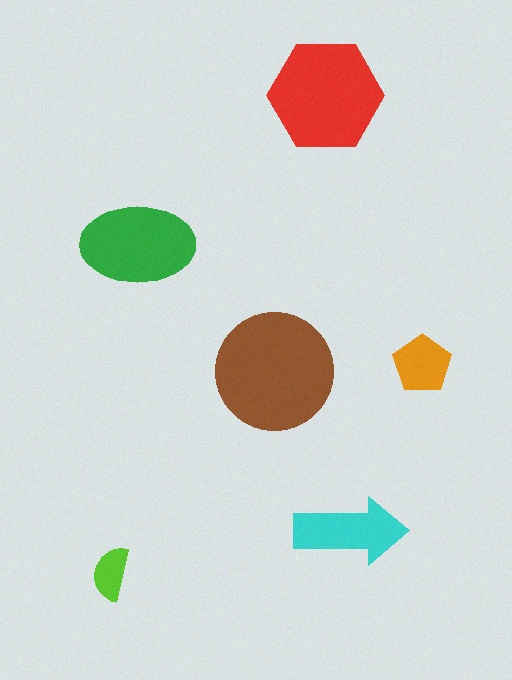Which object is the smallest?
The lime semicircle.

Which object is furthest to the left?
The lime semicircle is leftmost.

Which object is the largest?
The brown circle.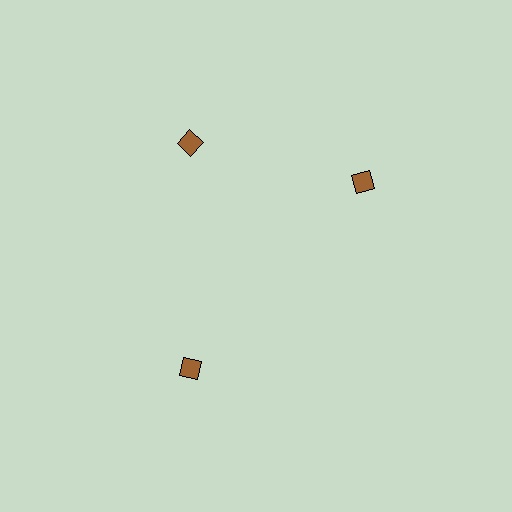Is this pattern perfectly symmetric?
No. The 3 brown diamonds are arranged in a ring, but one element near the 3 o'clock position is rotated out of alignment along the ring, breaking the 3-fold rotational symmetry.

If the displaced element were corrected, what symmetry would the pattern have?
It would have 3-fold rotational symmetry — the pattern would map onto itself every 120 degrees.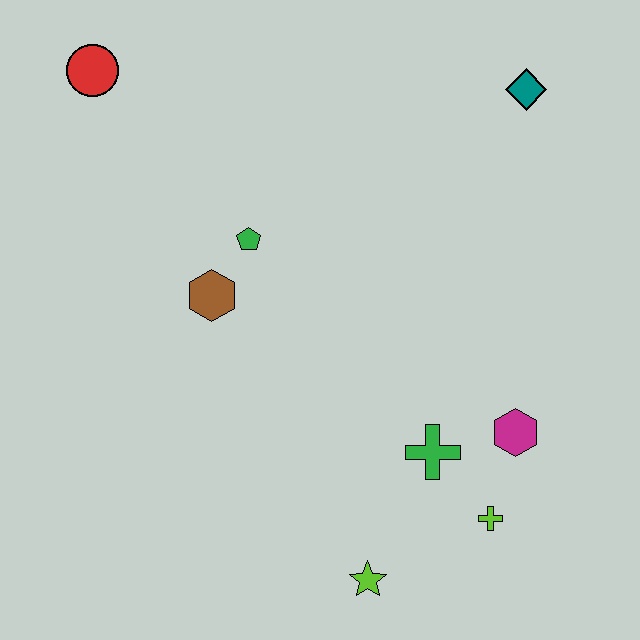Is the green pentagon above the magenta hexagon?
Yes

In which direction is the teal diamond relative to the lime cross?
The teal diamond is above the lime cross.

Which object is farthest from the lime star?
The red circle is farthest from the lime star.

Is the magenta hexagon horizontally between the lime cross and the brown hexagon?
No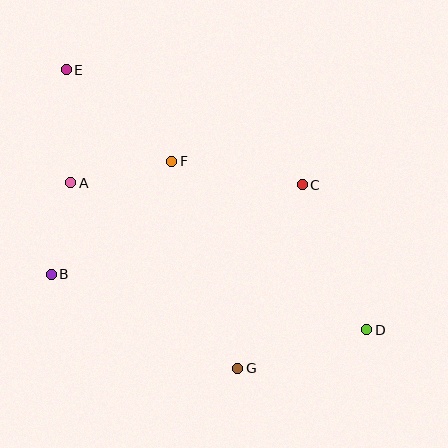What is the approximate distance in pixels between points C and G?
The distance between C and G is approximately 194 pixels.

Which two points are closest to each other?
Points A and B are closest to each other.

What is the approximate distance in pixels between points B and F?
The distance between B and F is approximately 165 pixels.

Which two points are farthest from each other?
Points D and E are farthest from each other.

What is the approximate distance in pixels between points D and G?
The distance between D and G is approximately 134 pixels.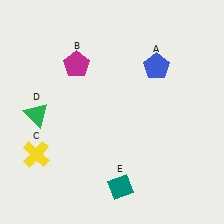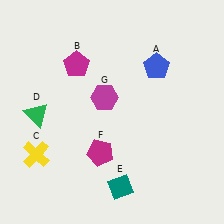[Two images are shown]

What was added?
A magenta pentagon (F), a magenta hexagon (G) were added in Image 2.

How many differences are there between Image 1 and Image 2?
There are 2 differences between the two images.